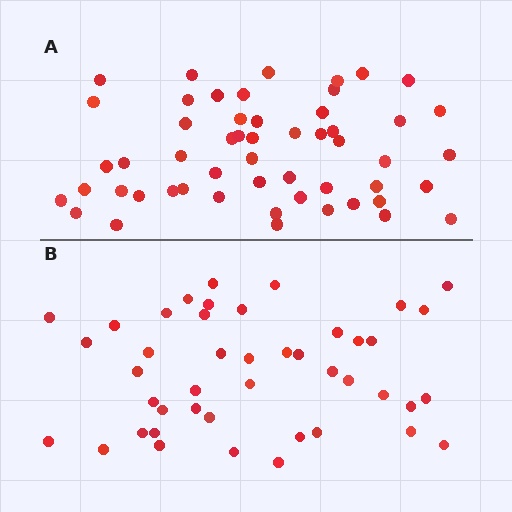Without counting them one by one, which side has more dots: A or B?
Region A (the top region) has more dots.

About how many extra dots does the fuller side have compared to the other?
Region A has roughly 8 or so more dots than region B.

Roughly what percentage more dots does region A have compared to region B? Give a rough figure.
About 20% more.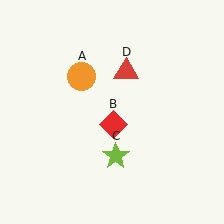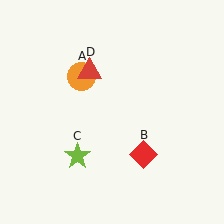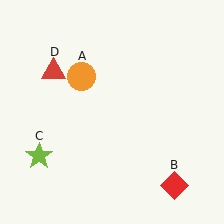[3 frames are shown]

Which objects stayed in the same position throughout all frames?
Orange circle (object A) remained stationary.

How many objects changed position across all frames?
3 objects changed position: red diamond (object B), lime star (object C), red triangle (object D).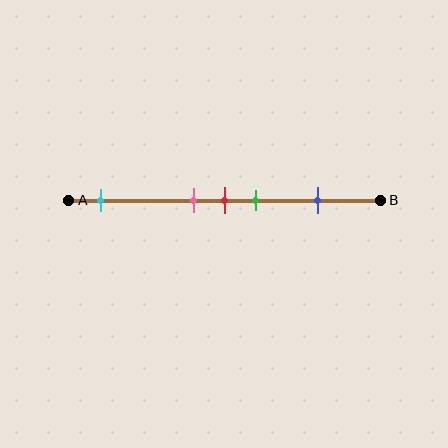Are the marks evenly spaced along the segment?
No, the marks are not evenly spaced.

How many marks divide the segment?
There are 5 marks dividing the segment.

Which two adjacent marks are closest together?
The pink and red marks are the closest adjacent pair.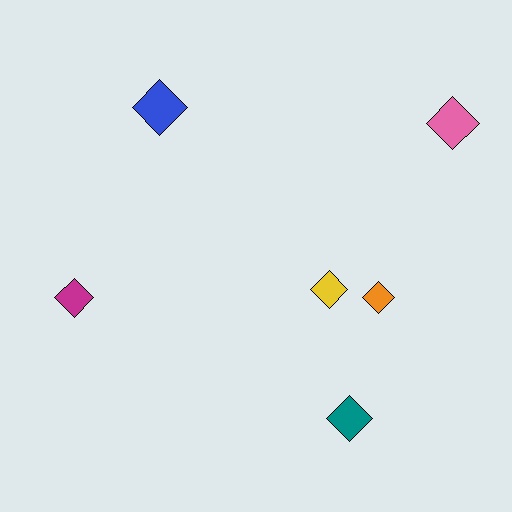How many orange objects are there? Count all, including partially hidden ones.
There is 1 orange object.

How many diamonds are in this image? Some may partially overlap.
There are 6 diamonds.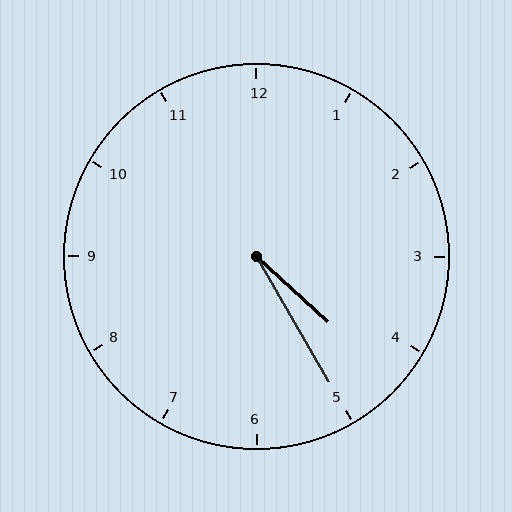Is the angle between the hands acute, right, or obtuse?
It is acute.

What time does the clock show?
4:25.